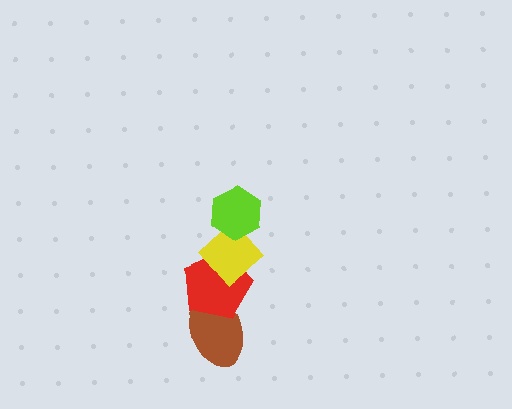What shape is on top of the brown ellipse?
The red pentagon is on top of the brown ellipse.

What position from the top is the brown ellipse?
The brown ellipse is 4th from the top.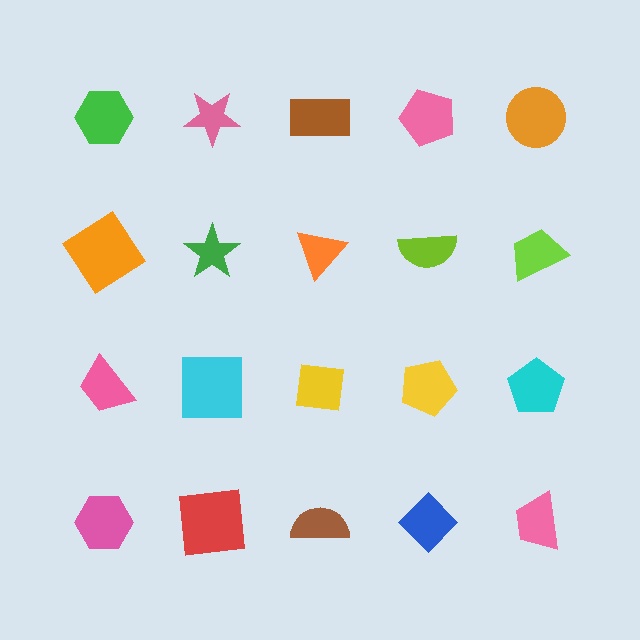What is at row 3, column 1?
A pink trapezoid.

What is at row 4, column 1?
A pink hexagon.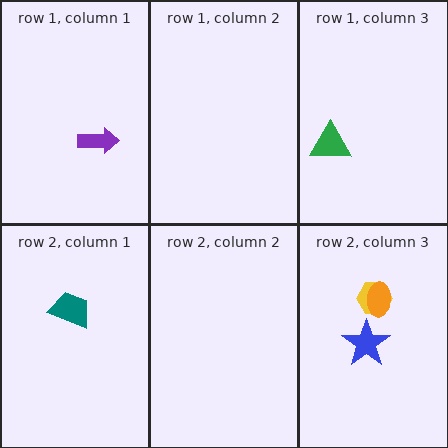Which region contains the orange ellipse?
The row 2, column 3 region.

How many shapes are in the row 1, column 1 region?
1.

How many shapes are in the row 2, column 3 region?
3.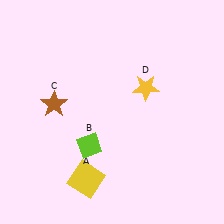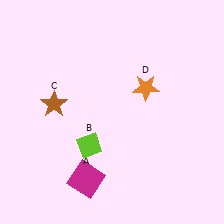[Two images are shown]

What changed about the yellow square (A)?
In Image 1, A is yellow. In Image 2, it changed to magenta.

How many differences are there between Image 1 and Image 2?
There are 2 differences between the two images.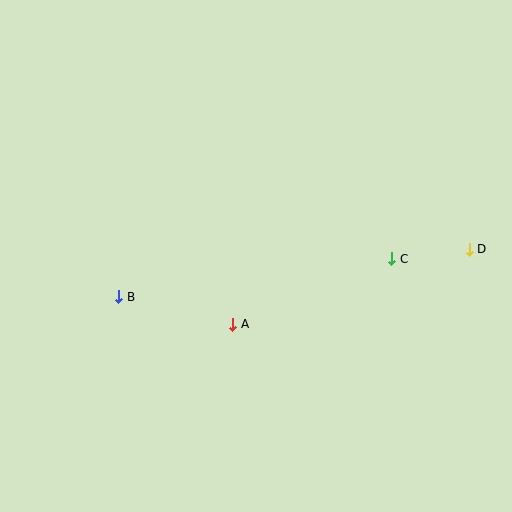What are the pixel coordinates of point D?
Point D is at (469, 249).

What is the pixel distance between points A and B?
The distance between A and B is 117 pixels.